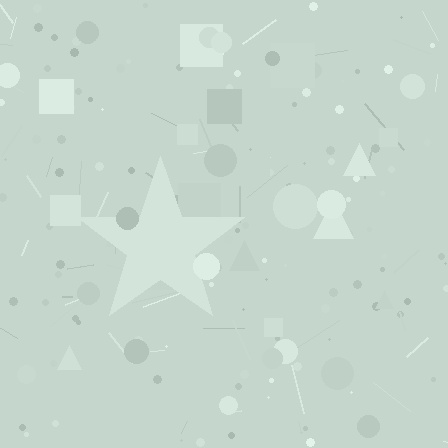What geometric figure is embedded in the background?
A star is embedded in the background.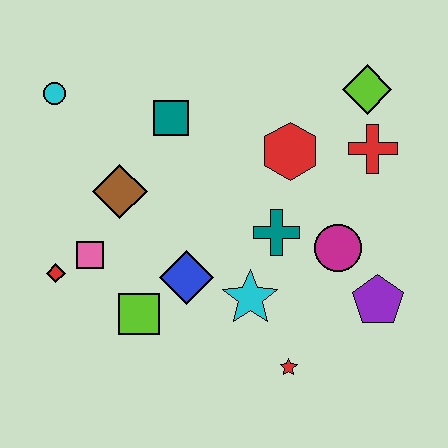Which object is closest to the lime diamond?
The red cross is closest to the lime diamond.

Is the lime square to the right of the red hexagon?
No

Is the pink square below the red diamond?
No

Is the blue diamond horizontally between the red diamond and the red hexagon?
Yes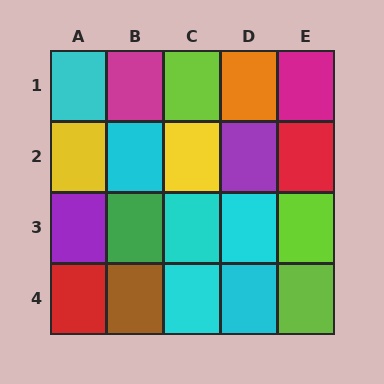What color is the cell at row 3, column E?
Lime.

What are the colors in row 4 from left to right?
Red, brown, cyan, cyan, lime.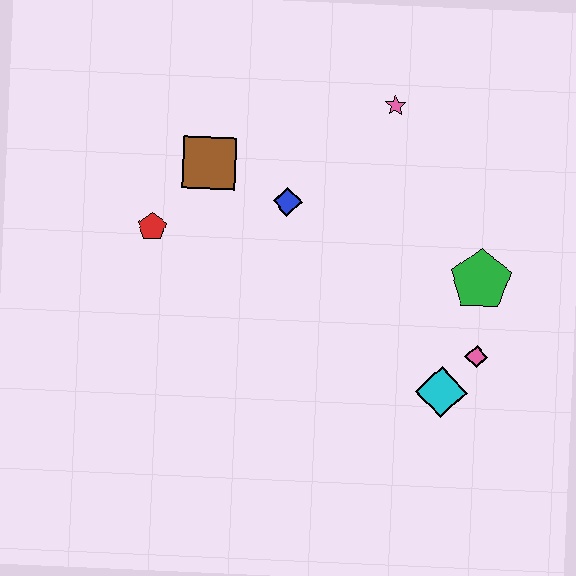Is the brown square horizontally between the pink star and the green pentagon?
No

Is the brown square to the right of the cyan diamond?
No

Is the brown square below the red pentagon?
No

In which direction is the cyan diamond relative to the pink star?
The cyan diamond is below the pink star.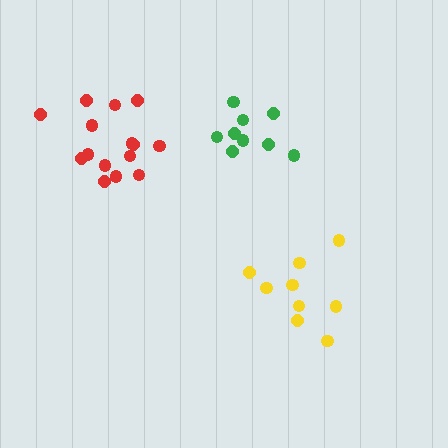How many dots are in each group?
Group 1: 9 dots, Group 2: 15 dots, Group 3: 9 dots (33 total).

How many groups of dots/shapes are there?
There are 3 groups.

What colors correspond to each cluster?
The clusters are colored: yellow, red, green.